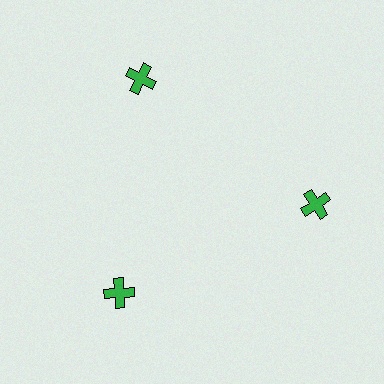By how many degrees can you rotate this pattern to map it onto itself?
The pattern maps onto itself every 120 degrees of rotation.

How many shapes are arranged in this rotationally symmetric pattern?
There are 3 shapes, arranged in 3 groups of 1.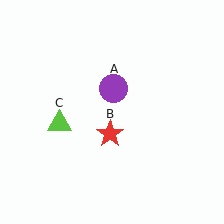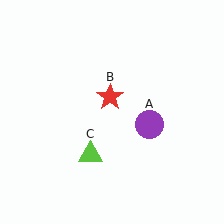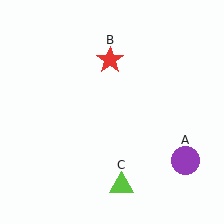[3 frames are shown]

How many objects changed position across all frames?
3 objects changed position: purple circle (object A), red star (object B), lime triangle (object C).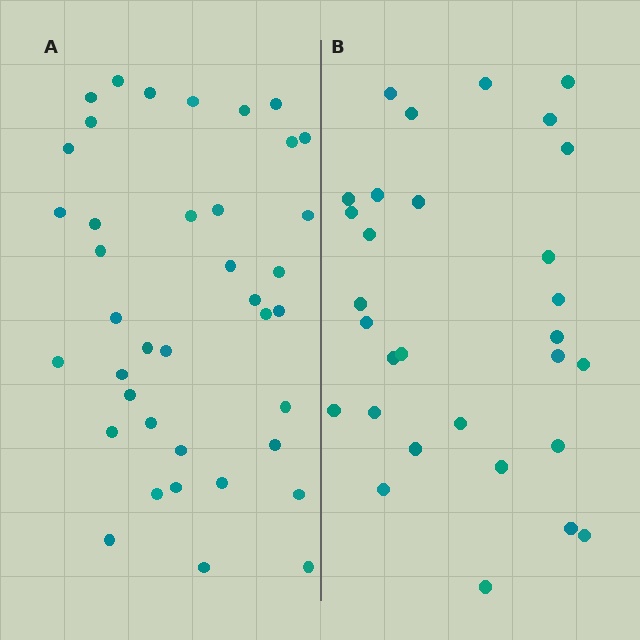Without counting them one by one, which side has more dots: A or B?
Region A (the left region) has more dots.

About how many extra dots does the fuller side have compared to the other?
Region A has roughly 8 or so more dots than region B.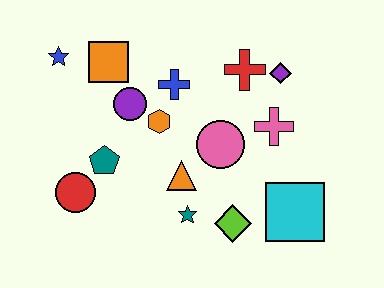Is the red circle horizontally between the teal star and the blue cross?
No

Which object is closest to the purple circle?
The orange hexagon is closest to the purple circle.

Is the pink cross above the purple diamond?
No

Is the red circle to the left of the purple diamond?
Yes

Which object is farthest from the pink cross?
The blue star is farthest from the pink cross.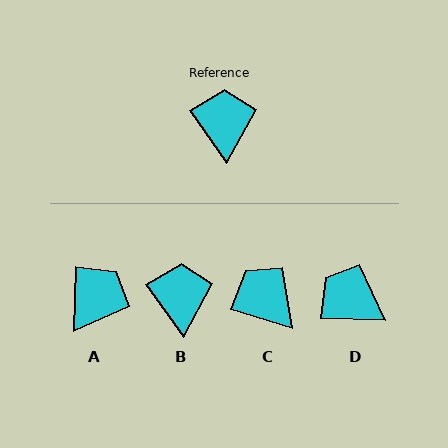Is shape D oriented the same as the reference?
No, it is off by about 53 degrees.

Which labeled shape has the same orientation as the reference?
B.